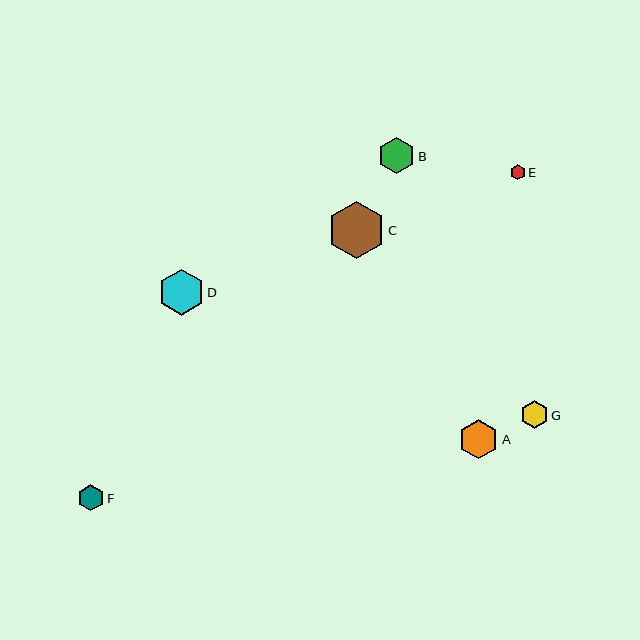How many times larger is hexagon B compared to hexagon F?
Hexagon B is approximately 1.4 times the size of hexagon F.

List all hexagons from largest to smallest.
From largest to smallest: C, D, A, B, G, F, E.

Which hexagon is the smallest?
Hexagon E is the smallest with a size of approximately 15 pixels.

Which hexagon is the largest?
Hexagon C is the largest with a size of approximately 57 pixels.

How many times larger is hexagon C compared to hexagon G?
Hexagon C is approximately 2.0 times the size of hexagon G.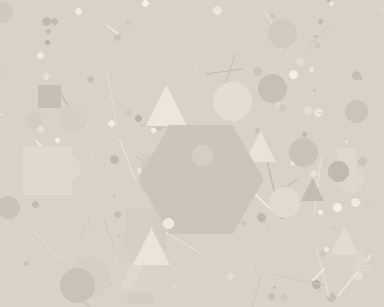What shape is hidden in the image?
A hexagon is hidden in the image.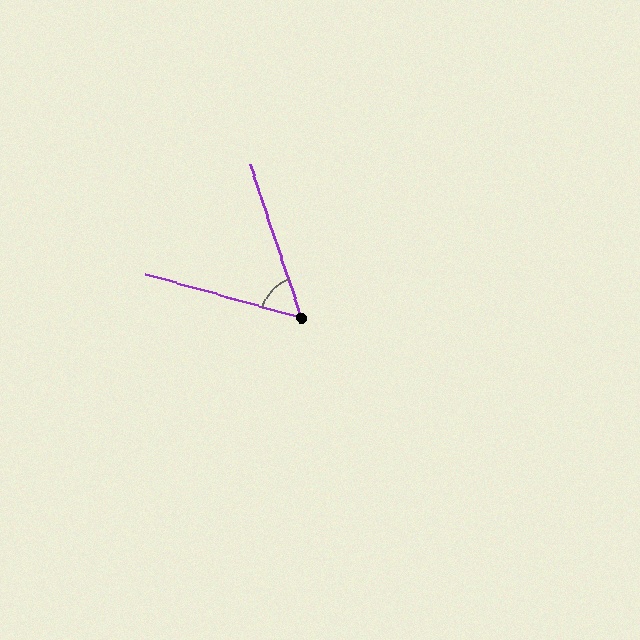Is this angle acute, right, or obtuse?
It is acute.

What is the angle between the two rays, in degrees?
Approximately 56 degrees.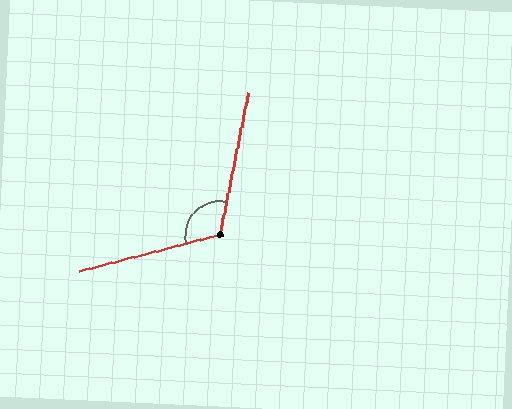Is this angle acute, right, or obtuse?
It is obtuse.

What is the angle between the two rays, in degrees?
Approximately 116 degrees.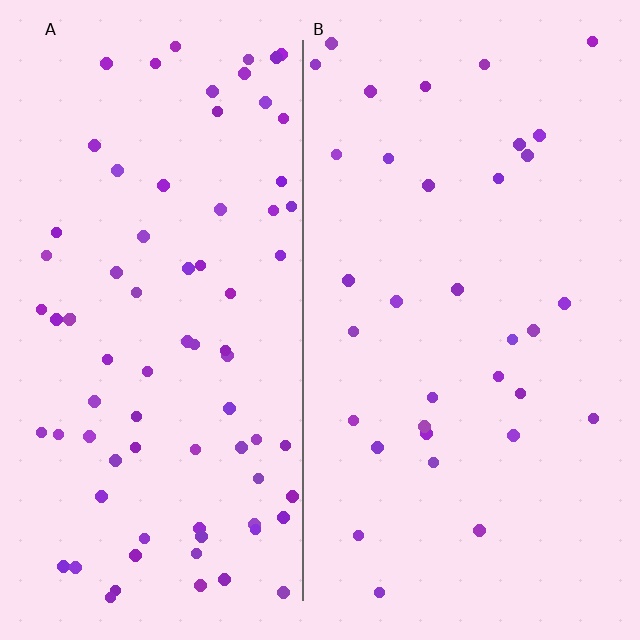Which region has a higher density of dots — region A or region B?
A (the left).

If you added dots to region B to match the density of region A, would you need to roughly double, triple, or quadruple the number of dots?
Approximately double.